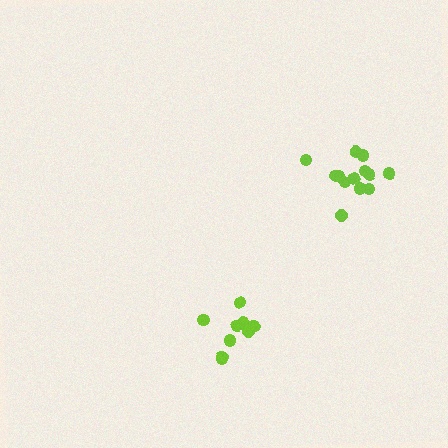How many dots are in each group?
Group 1: 9 dots, Group 2: 13 dots (22 total).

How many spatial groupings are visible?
There are 2 spatial groupings.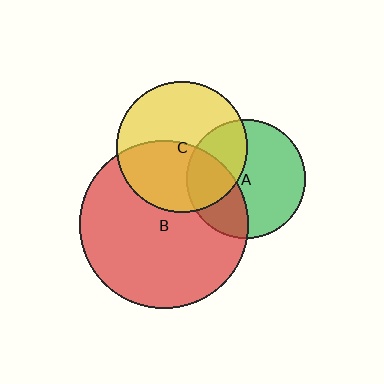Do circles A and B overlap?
Yes.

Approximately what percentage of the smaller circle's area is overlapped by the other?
Approximately 35%.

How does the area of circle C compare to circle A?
Approximately 1.2 times.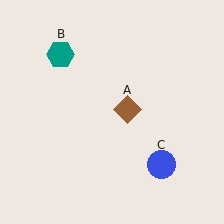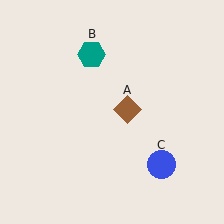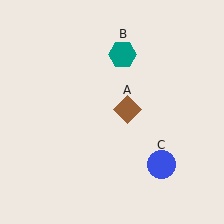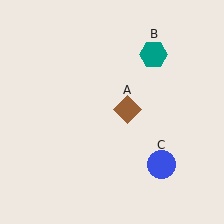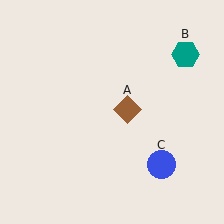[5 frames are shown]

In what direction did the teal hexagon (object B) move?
The teal hexagon (object B) moved right.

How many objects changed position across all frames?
1 object changed position: teal hexagon (object B).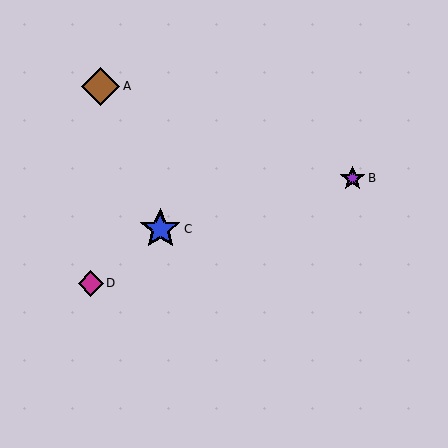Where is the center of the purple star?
The center of the purple star is at (352, 178).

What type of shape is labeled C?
Shape C is a blue star.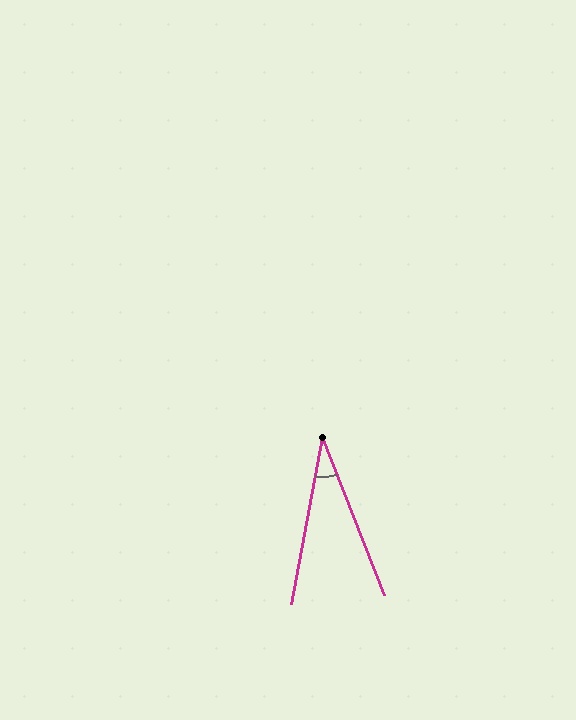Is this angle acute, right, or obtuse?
It is acute.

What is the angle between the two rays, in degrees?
Approximately 32 degrees.